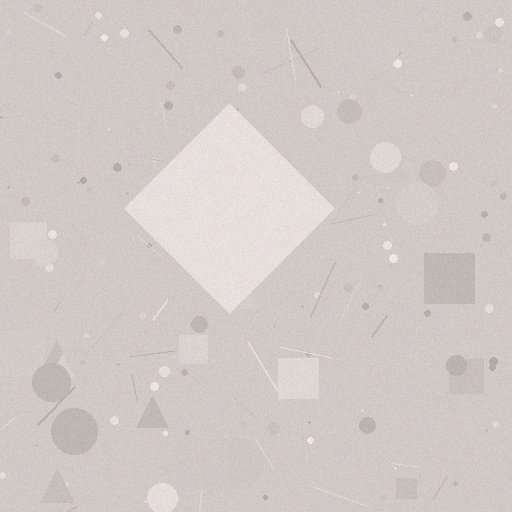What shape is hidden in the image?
A diamond is hidden in the image.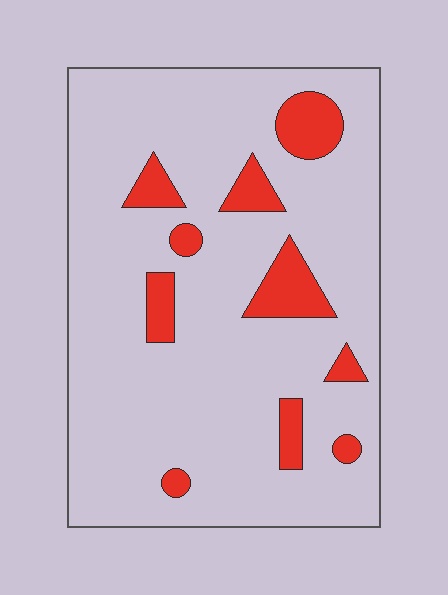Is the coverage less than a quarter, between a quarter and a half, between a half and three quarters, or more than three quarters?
Less than a quarter.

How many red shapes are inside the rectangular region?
10.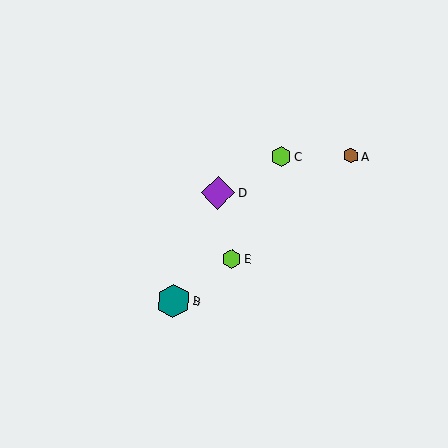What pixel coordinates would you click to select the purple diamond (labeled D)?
Click at (218, 193) to select the purple diamond D.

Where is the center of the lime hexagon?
The center of the lime hexagon is at (232, 259).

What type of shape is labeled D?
Shape D is a purple diamond.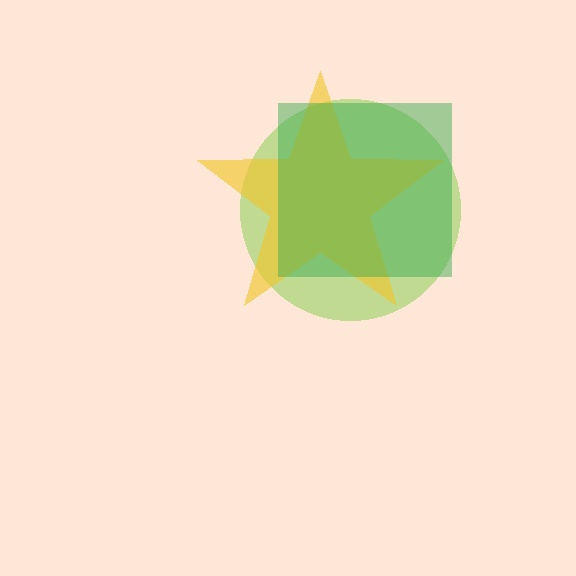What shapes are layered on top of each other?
The layered shapes are: a lime circle, a yellow star, a green square.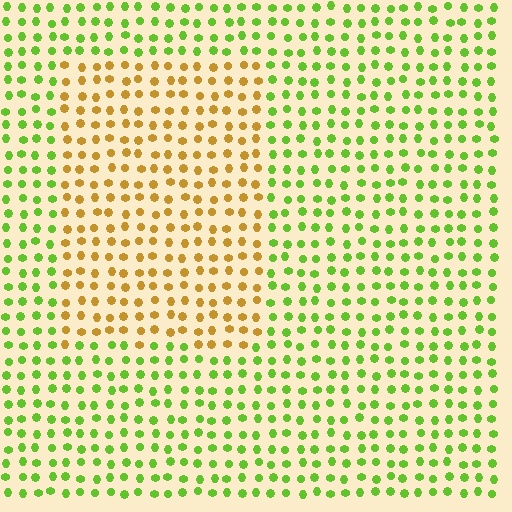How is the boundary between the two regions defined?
The boundary is defined purely by a slight shift in hue (about 58 degrees). Spacing, size, and orientation are identical on both sides.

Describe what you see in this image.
The image is filled with small lime elements in a uniform arrangement. A rectangle-shaped region is visible where the elements are tinted to a slightly different hue, forming a subtle color boundary.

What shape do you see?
I see a rectangle.